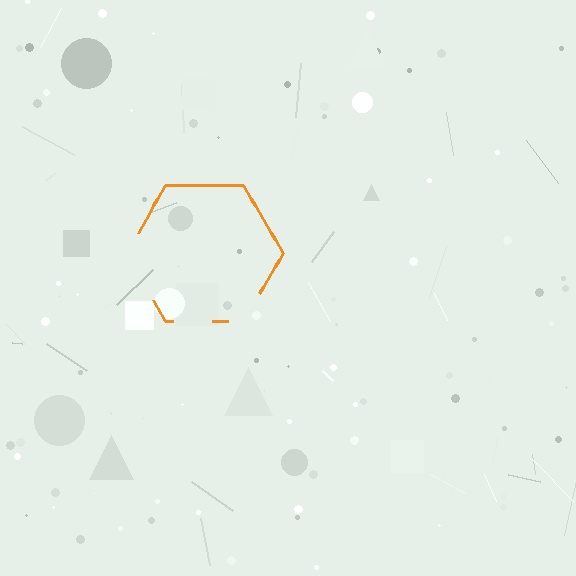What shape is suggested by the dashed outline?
The dashed outline suggests a hexagon.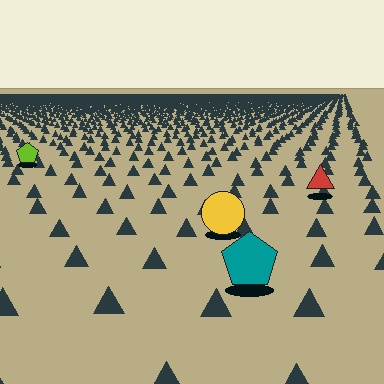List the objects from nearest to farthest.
From nearest to farthest: the teal pentagon, the yellow circle, the red triangle, the lime pentagon.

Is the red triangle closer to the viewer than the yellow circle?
No. The yellow circle is closer — you can tell from the texture gradient: the ground texture is coarser near it.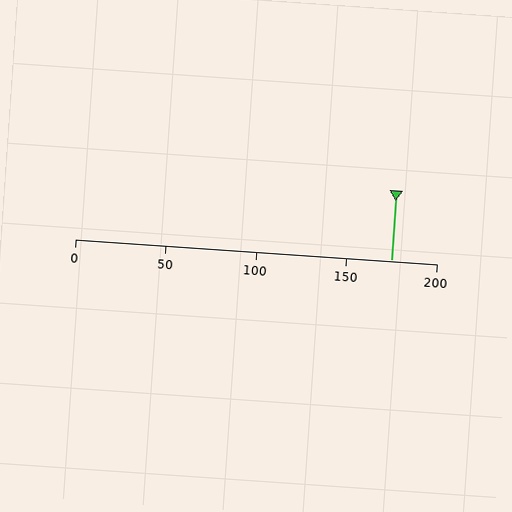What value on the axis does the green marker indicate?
The marker indicates approximately 175.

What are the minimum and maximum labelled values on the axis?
The axis runs from 0 to 200.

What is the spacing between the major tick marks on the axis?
The major ticks are spaced 50 apart.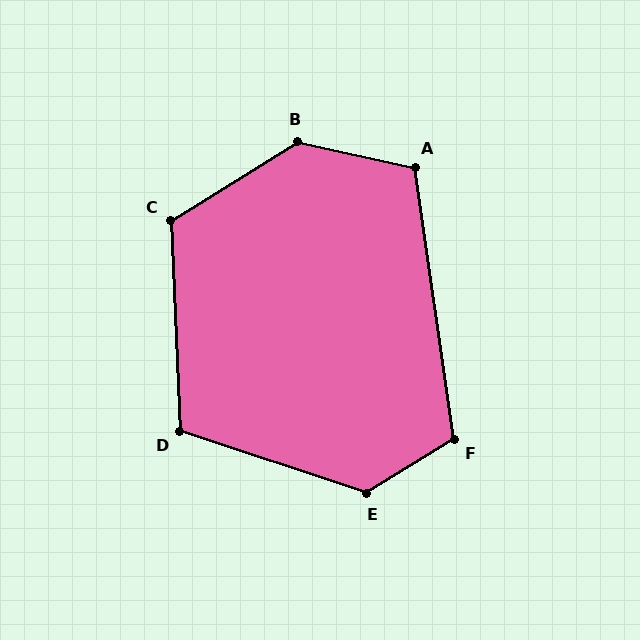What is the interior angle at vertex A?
Approximately 111 degrees (obtuse).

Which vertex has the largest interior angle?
B, at approximately 136 degrees.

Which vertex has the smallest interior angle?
D, at approximately 111 degrees.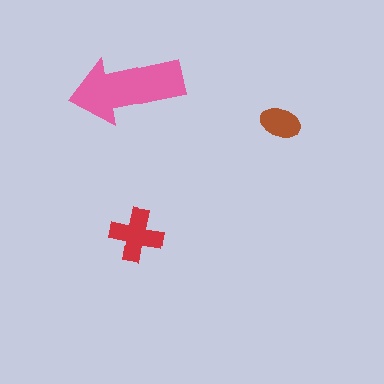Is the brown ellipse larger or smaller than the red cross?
Smaller.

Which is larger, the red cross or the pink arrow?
The pink arrow.